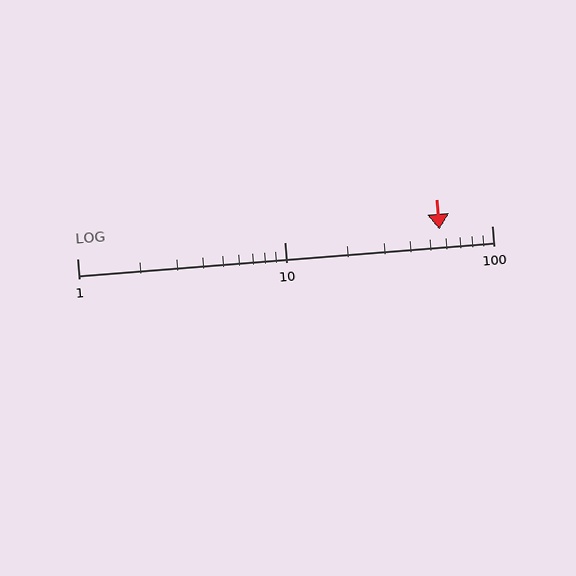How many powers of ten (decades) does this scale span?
The scale spans 2 decades, from 1 to 100.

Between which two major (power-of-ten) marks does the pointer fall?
The pointer is between 10 and 100.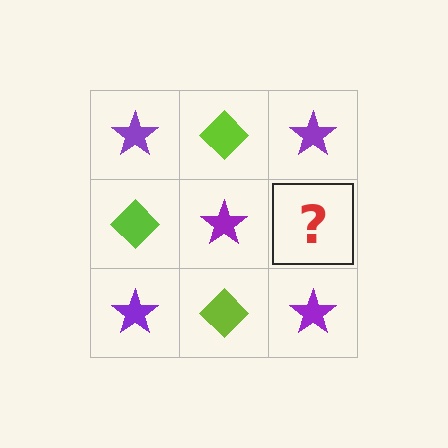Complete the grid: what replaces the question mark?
The question mark should be replaced with a lime diamond.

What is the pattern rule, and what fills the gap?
The rule is that it alternates purple star and lime diamond in a checkerboard pattern. The gap should be filled with a lime diamond.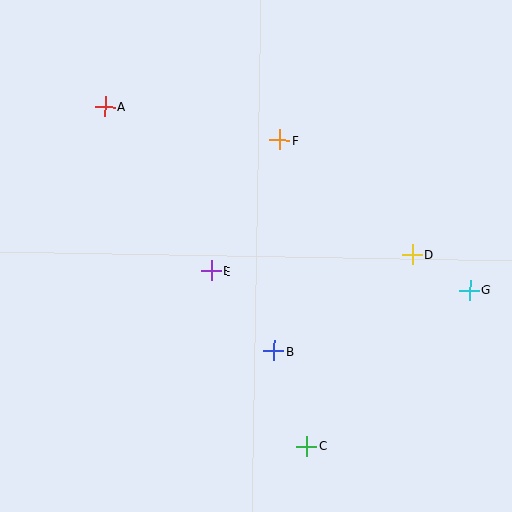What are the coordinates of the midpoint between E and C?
The midpoint between E and C is at (259, 358).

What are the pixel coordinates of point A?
Point A is at (105, 107).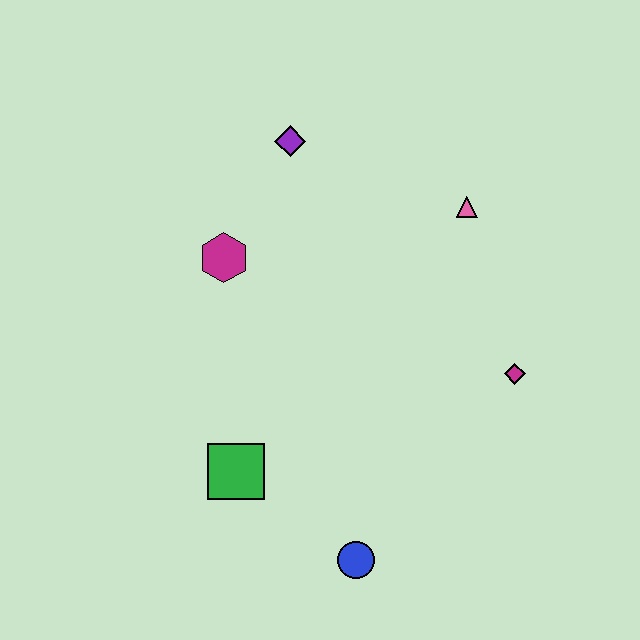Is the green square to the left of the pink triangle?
Yes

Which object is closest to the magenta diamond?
The pink triangle is closest to the magenta diamond.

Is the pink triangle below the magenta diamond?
No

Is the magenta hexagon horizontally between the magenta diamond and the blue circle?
No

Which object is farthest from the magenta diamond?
The purple diamond is farthest from the magenta diamond.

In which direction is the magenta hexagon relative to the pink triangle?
The magenta hexagon is to the left of the pink triangle.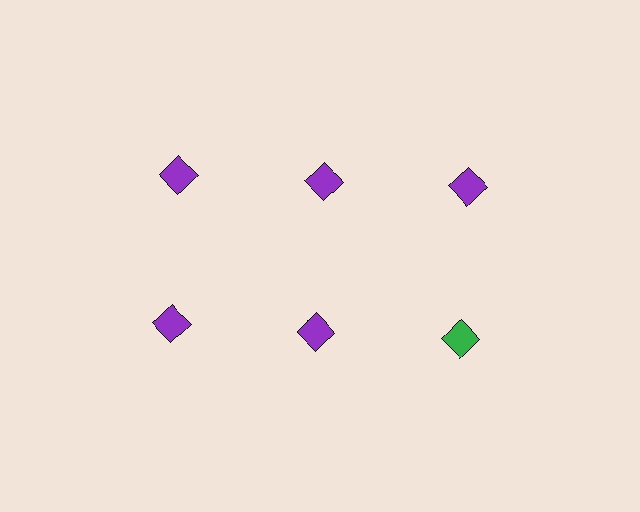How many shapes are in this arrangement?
There are 6 shapes arranged in a grid pattern.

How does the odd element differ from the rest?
It has a different color: green instead of purple.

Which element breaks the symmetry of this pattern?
The green diamond in the second row, center column breaks the symmetry. All other shapes are purple diamonds.